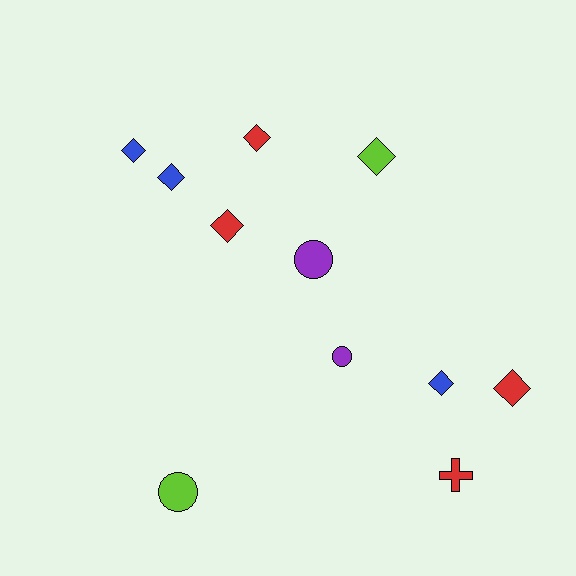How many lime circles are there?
There is 1 lime circle.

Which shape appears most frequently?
Diamond, with 7 objects.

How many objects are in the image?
There are 11 objects.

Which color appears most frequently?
Red, with 4 objects.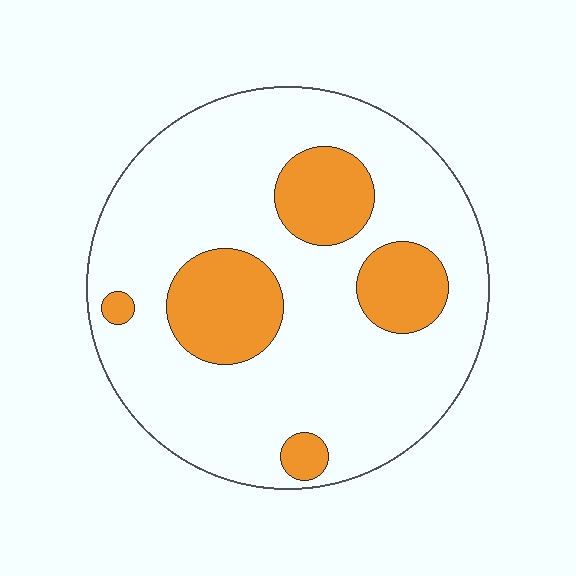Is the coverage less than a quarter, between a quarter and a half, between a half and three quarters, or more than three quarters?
Less than a quarter.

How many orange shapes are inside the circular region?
5.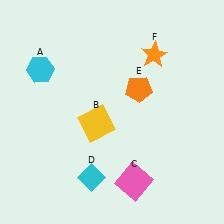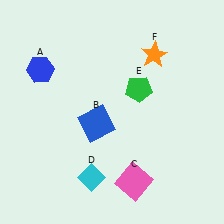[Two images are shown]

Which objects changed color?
A changed from cyan to blue. B changed from yellow to blue. E changed from orange to green.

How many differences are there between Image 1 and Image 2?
There are 3 differences between the two images.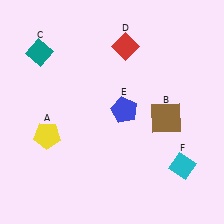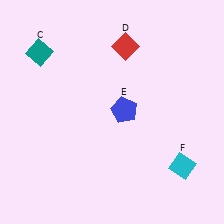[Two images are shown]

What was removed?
The brown square (B), the yellow pentagon (A) were removed in Image 2.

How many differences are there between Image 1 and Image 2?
There are 2 differences between the two images.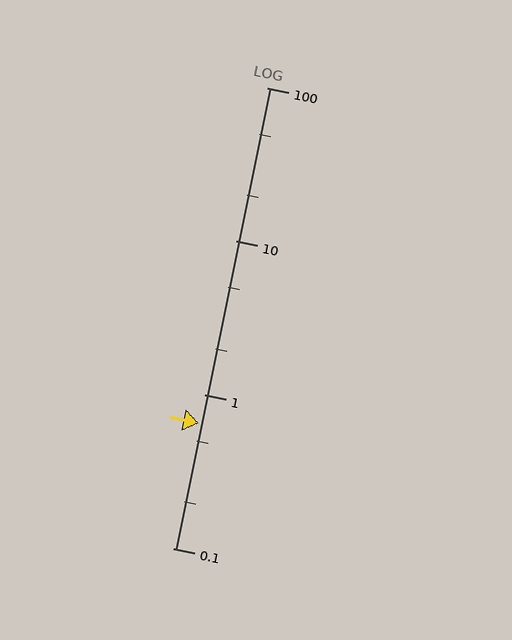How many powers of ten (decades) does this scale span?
The scale spans 3 decades, from 0.1 to 100.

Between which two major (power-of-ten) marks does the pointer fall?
The pointer is between 0.1 and 1.